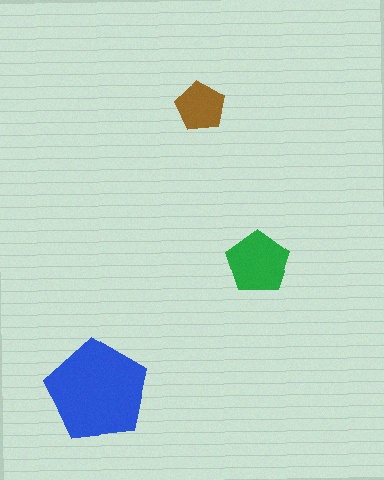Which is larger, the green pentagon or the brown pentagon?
The green one.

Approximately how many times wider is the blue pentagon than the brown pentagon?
About 2 times wider.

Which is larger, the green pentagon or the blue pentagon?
The blue one.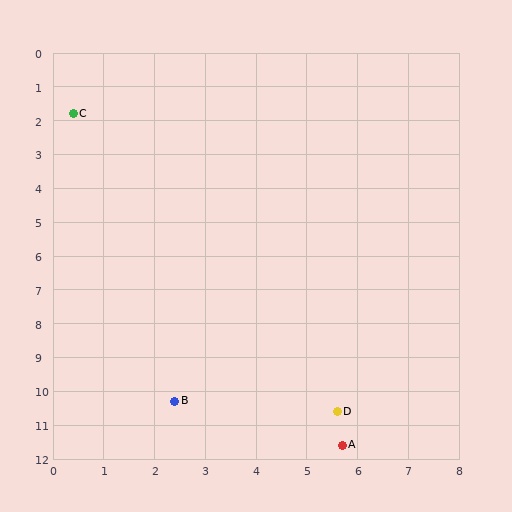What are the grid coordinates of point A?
Point A is at approximately (5.7, 11.6).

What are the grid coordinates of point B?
Point B is at approximately (2.4, 10.3).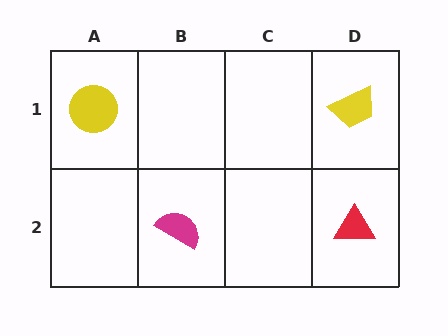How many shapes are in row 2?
2 shapes.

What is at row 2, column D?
A red triangle.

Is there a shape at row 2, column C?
No, that cell is empty.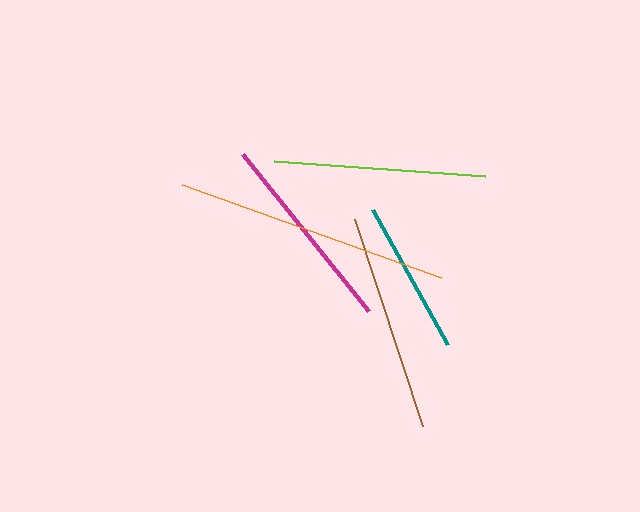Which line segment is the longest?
The orange line is the longest at approximately 275 pixels.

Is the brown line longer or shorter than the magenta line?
The brown line is longer than the magenta line.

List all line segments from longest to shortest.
From longest to shortest: orange, brown, lime, magenta, teal.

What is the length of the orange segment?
The orange segment is approximately 275 pixels long.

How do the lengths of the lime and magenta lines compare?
The lime and magenta lines are approximately the same length.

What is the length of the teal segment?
The teal segment is approximately 155 pixels long.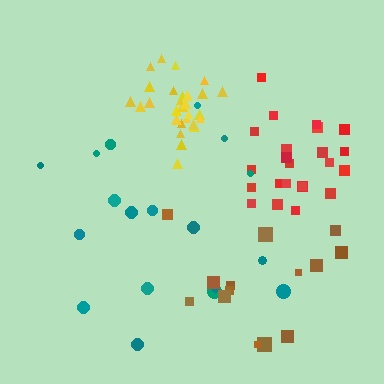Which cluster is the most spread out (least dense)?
Teal.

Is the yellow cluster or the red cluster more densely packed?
Yellow.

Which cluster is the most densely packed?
Yellow.